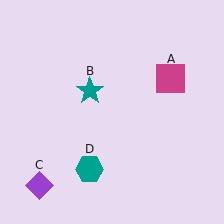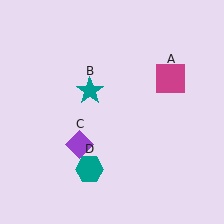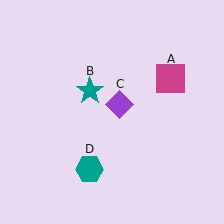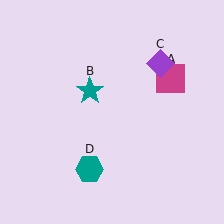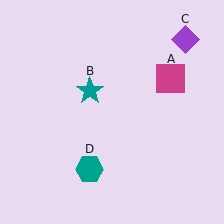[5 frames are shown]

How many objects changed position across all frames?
1 object changed position: purple diamond (object C).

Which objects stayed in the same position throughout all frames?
Magenta square (object A) and teal star (object B) and teal hexagon (object D) remained stationary.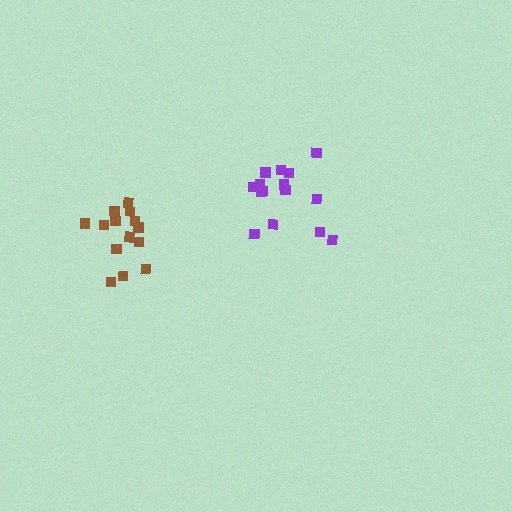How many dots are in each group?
Group 1: 15 dots, Group 2: 14 dots (29 total).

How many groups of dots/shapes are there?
There are 2 groups.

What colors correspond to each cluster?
The clusters are colored: purple, brown.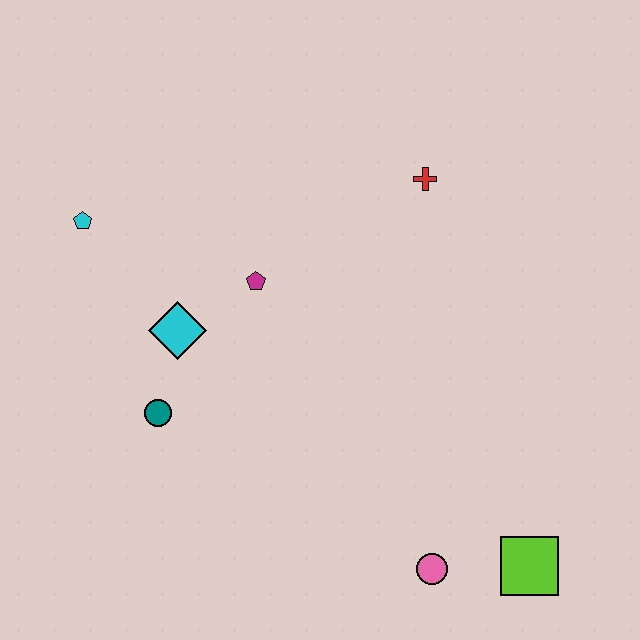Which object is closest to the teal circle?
The cyan diamond is closest to the teal circle.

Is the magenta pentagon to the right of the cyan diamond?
Yes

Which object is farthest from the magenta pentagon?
The lime square is farthest from the magenta pentagon.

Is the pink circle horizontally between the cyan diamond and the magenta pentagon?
No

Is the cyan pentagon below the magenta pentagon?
No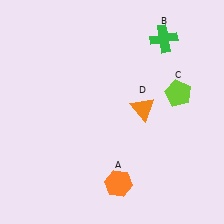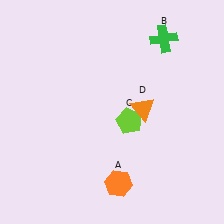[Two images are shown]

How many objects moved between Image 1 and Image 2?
1 object moved between the two images.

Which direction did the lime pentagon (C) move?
The lime pentagon (C) moved left.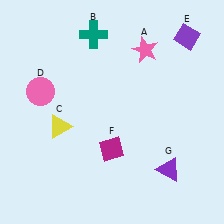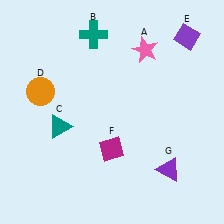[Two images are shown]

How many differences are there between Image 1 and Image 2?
There are 2 differences between the two images.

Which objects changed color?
C changed from yellow to teal. D changed from pink to orange.